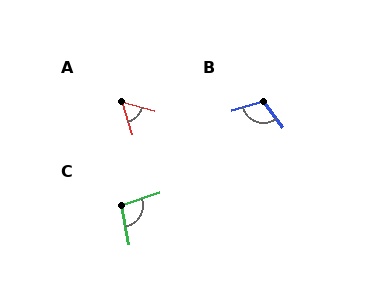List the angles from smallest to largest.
A (57°), C (97°), B (110°).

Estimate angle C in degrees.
Approximately 97 degrees.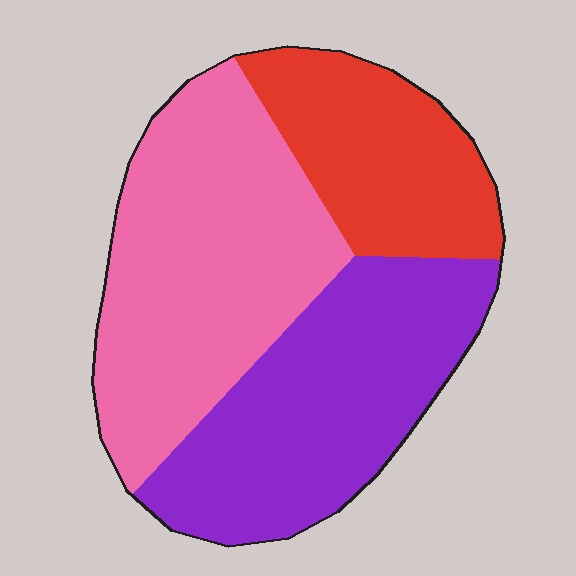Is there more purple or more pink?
Pink.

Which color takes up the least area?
Red, at roughly 25%.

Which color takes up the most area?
Pink, at roughly 40%.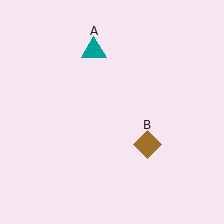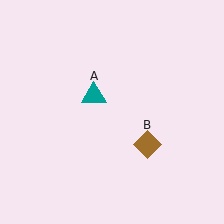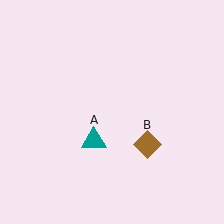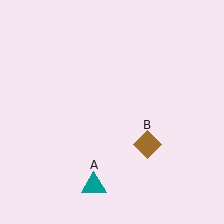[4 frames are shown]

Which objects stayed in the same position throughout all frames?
Brown diamond (object B) remained stationary.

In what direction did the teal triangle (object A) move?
The teal triangle (object A) moved down.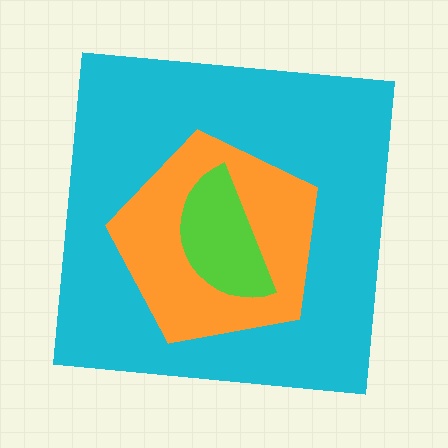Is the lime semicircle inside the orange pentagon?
Yes.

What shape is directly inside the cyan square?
The orange pentagon.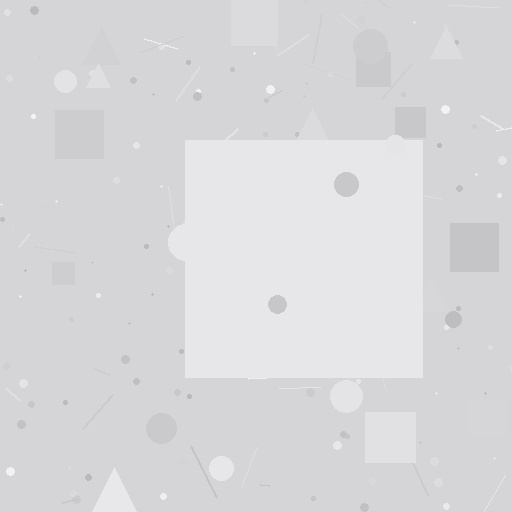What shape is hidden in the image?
A square is hidden in the image.